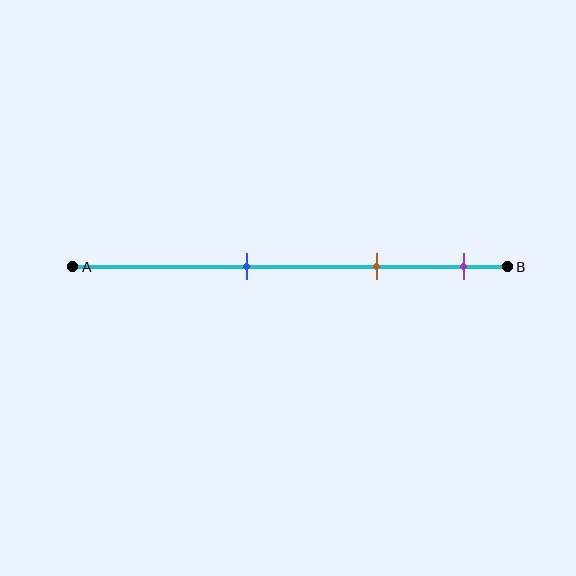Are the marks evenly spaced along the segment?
Yes, the marks are approximately evenly spaced.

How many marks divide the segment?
There are 3 marks dividing the segment.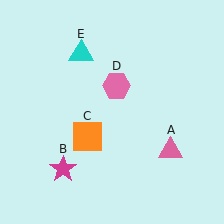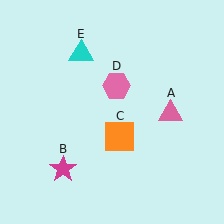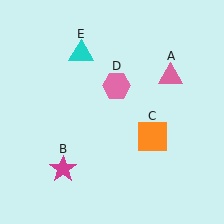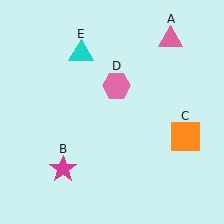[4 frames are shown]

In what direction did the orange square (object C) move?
The orange square (object C) moved right.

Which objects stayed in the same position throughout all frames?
Magenta star (object B) and pink hexagon (object D) and cyan triangle (object E) remained stationary.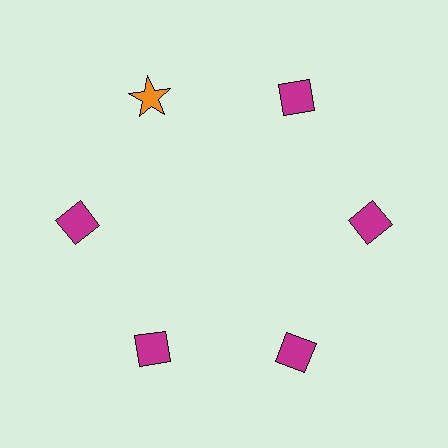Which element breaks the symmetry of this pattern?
The orange star at roughly the 11 o'clock position breaks the symmetry. All other shapes are magenta diamonds.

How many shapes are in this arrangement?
There are 6 shapes arranged in a ring pattern.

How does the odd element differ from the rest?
It differs in both color (orange instead of magenta) and shape (star instead of diamond).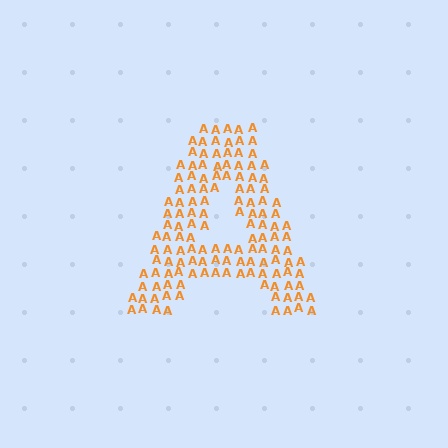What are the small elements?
The small elements are letter A's.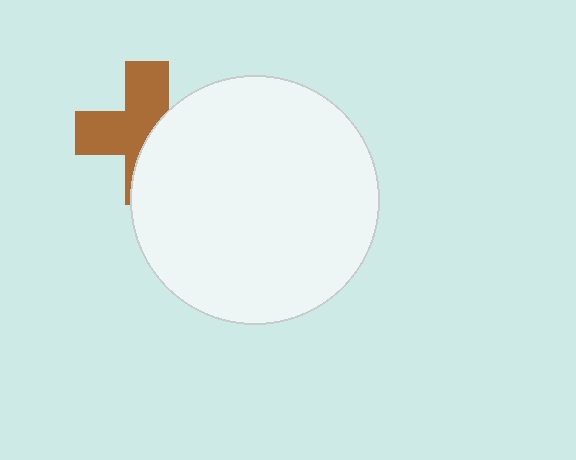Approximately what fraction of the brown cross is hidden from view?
Roughly 46% of the brown cross is hidden behind the white circle.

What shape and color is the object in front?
The object in front is a white circle.